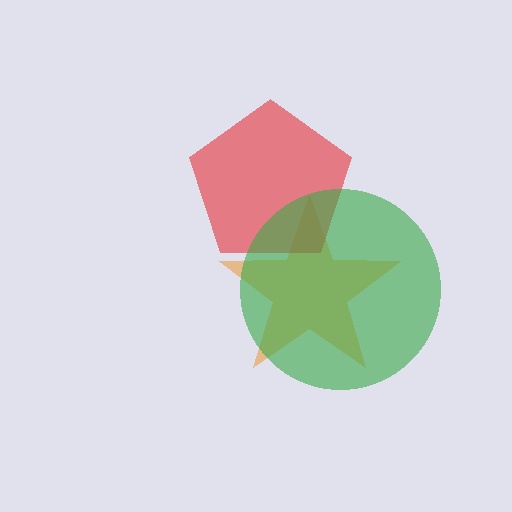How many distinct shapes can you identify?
There are 3 distinct shapes: an orange star, a red pentagon, a green circle.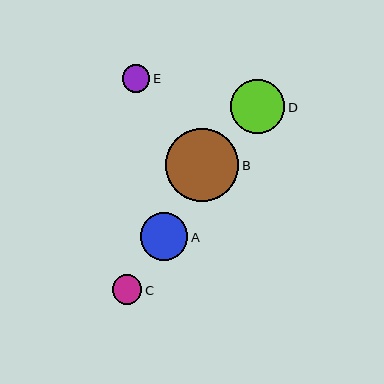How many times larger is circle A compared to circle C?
Circle A is approximately 1.6 times the size of circle C.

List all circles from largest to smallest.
From largest to smallest: B, D, A, C, E.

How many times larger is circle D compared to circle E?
Circle D is approximately 1.9 times the size of circle E.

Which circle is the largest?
Circle B is the largest with a size of approximately 73 pixels.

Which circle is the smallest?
Circle E is the smallest with a size of approximately 28 pixels.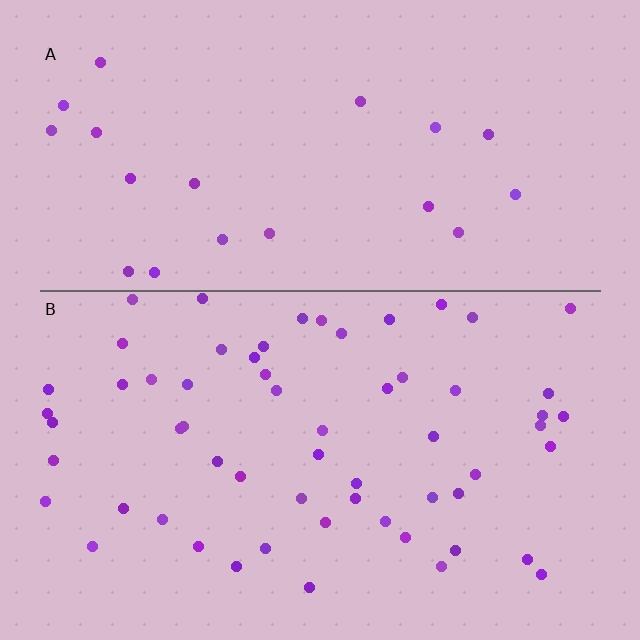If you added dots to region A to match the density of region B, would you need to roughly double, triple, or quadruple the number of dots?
Approximately triple.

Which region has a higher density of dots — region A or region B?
B (the bottom).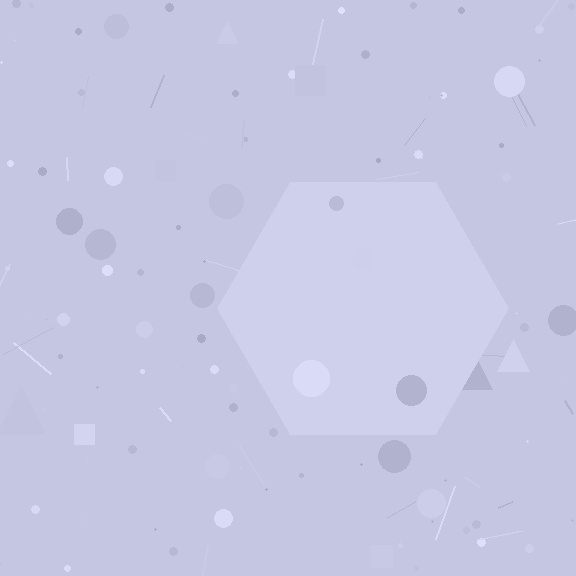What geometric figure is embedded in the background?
A hexagon is embedded in the background.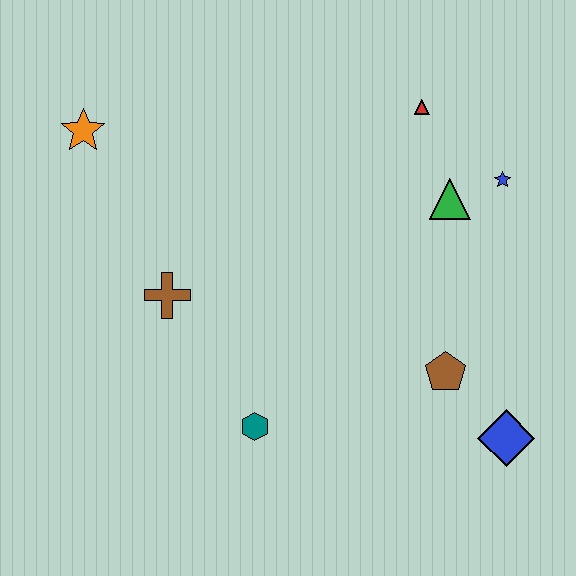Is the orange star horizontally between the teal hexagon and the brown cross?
No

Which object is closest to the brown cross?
The teal hexagon is closest to the brown cross.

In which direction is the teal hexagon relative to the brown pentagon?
The teal hexagon is to the left of the brown pentagon.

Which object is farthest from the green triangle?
The orange star is farthest from the green triangle.